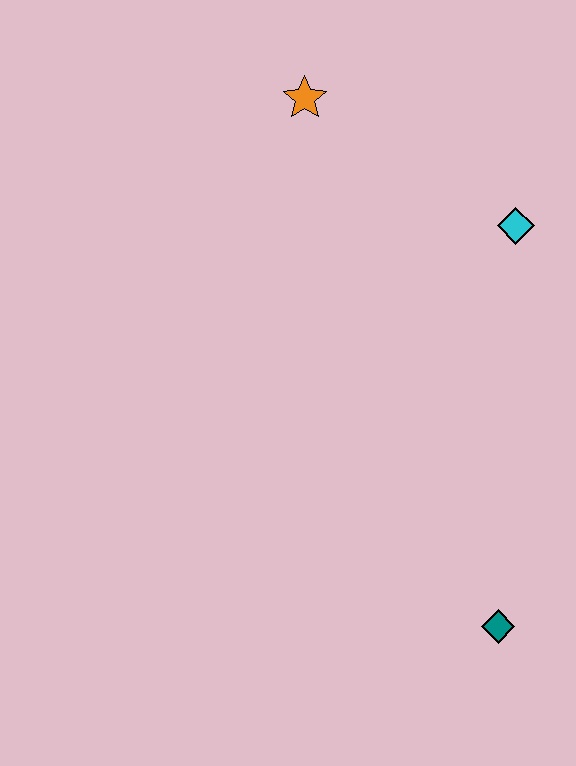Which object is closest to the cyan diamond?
The orange star is closest to the cyan diamond.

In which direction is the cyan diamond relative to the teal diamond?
The cyan diamond is above the teal diamond.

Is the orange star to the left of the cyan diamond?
Yes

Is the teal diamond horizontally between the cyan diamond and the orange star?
Yes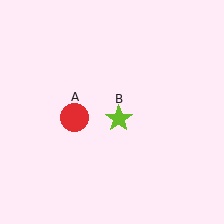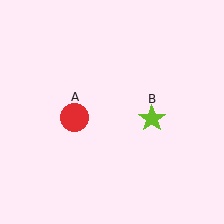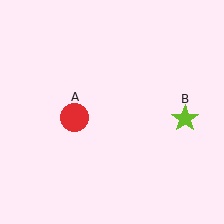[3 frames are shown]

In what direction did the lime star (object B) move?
The lime star (object B) moved right.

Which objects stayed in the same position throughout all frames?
Red circle (object A) remained stationary.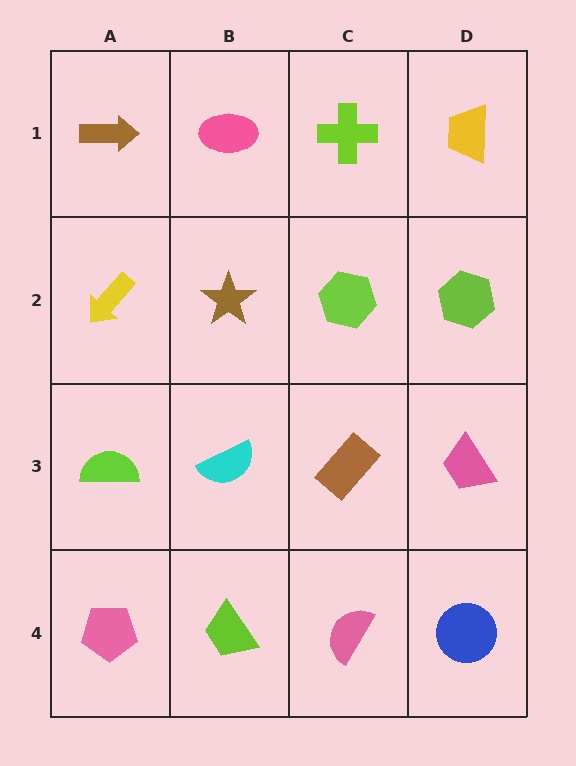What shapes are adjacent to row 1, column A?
A yellow arrow (row 2, column A), a pink ellipse (row 1, column B).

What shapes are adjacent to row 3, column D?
A lime hexagon (row 2, column D), a blue circle (row 4, column D), a brown rectangle (row 3, column C).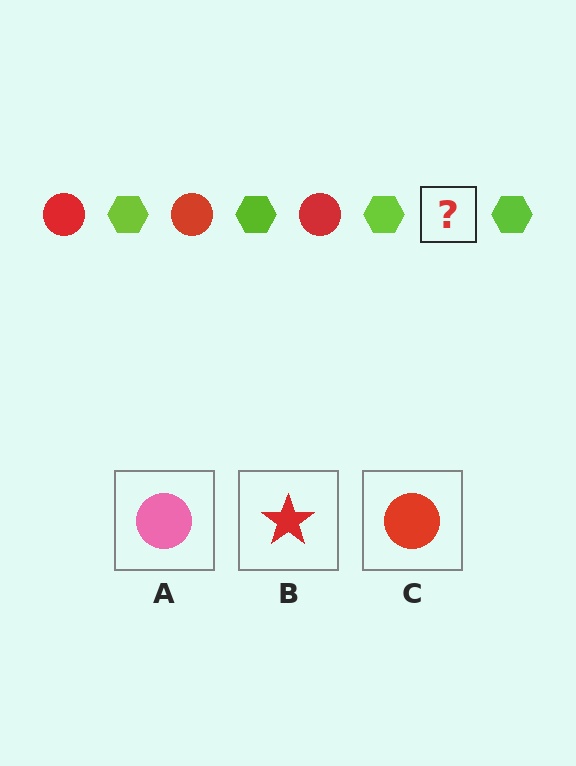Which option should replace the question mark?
Option C.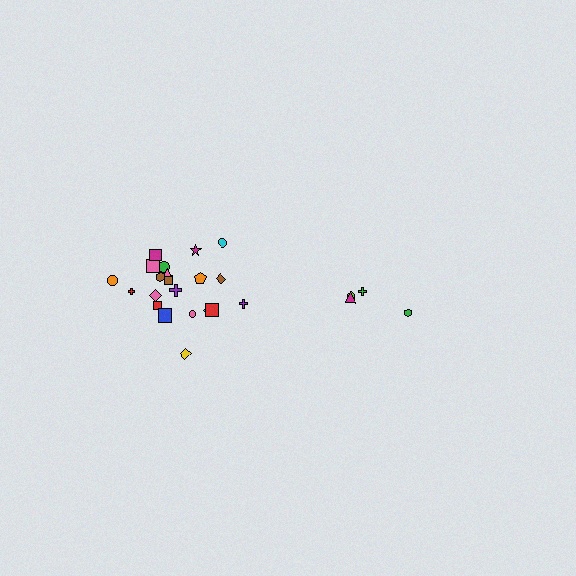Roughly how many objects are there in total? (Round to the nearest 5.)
Roughly 25 objects in total.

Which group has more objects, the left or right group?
The left group.